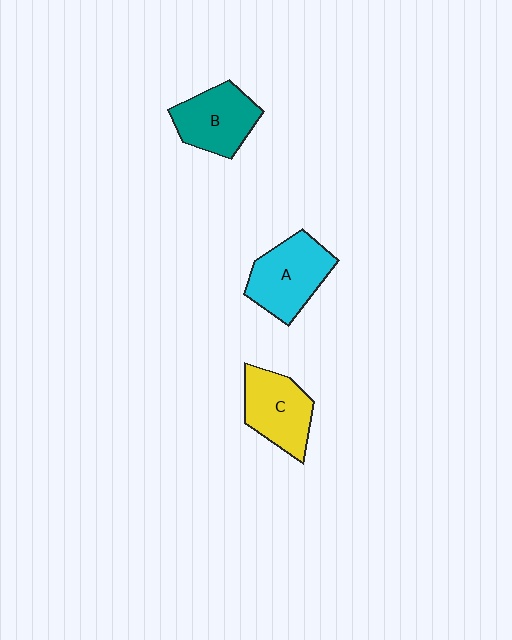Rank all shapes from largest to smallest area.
From largest to smallest: A (cyan), B (teal), C (yellow).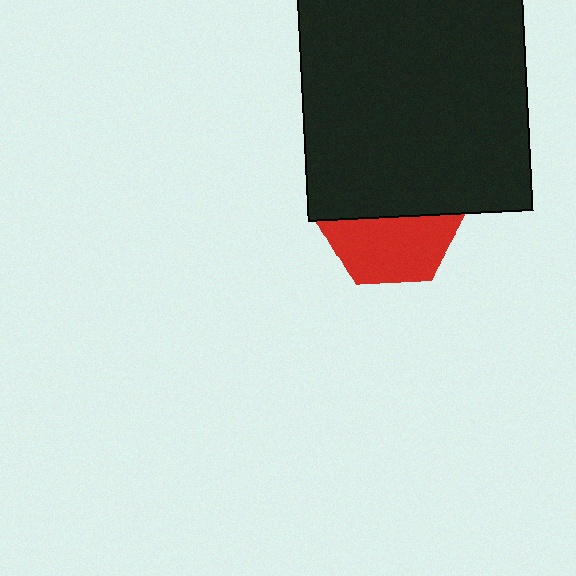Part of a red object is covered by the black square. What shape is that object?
It is a hexagon.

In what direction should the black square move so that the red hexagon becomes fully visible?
The black square should move up. That is the shortest direction to clear the overlap and leave the red hexagon fully visible.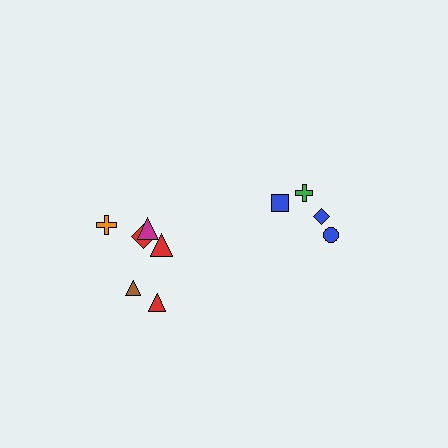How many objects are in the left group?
There are 6 objects.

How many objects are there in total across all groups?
There are 10 objects.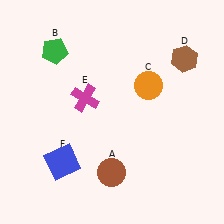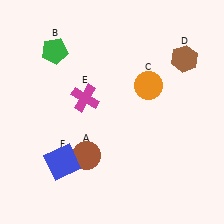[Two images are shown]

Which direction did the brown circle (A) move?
The brown circle (A) moved left.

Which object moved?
The brown circle (A) moved left.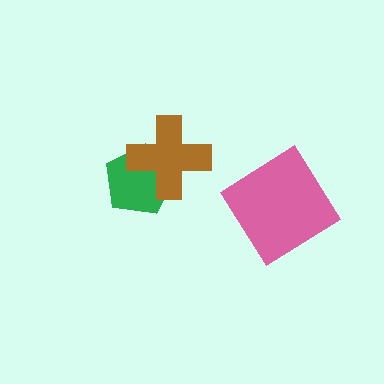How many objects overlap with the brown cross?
1 object overlaps with the brown cross.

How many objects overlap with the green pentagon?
1 object overlaps with the green pentagon.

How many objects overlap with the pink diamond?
0 objects overlap with the pink diamond.